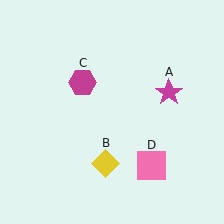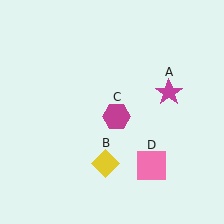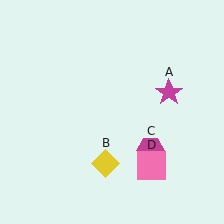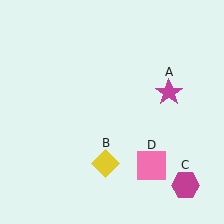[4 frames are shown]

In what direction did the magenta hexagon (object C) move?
The magenta hexagon (object C) moved down and to the right.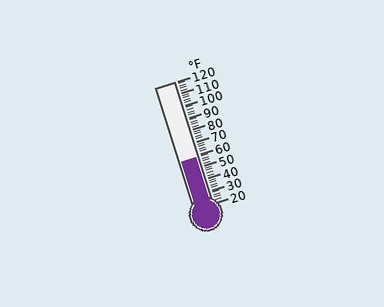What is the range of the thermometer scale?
The thermometer scale ranges from 20°F to 120°F.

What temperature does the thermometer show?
The thermometer shows approximately 58°F.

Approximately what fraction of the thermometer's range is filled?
The thermometer is filled to approximately 40% of its range.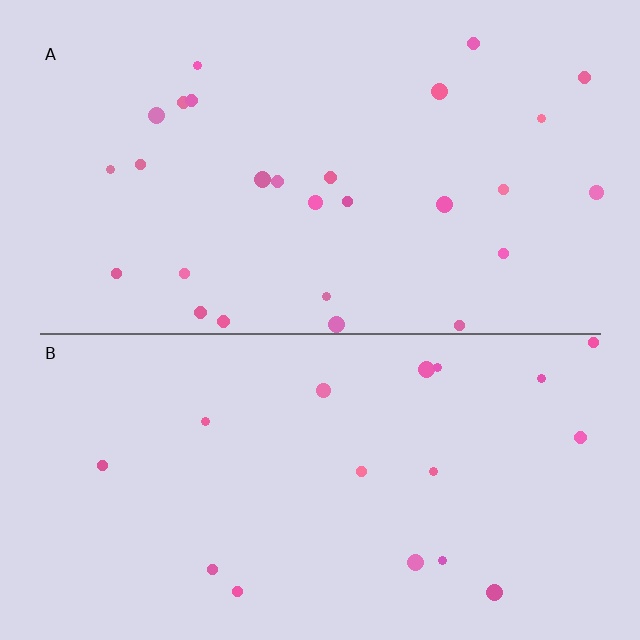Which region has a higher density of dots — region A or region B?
A (the top).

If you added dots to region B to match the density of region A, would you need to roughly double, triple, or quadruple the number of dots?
Approximately double.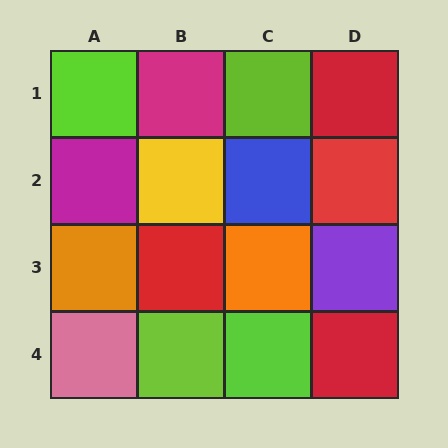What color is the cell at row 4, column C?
Lime.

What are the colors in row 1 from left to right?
Lime, magenta, lime, red.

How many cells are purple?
1 cell is purple.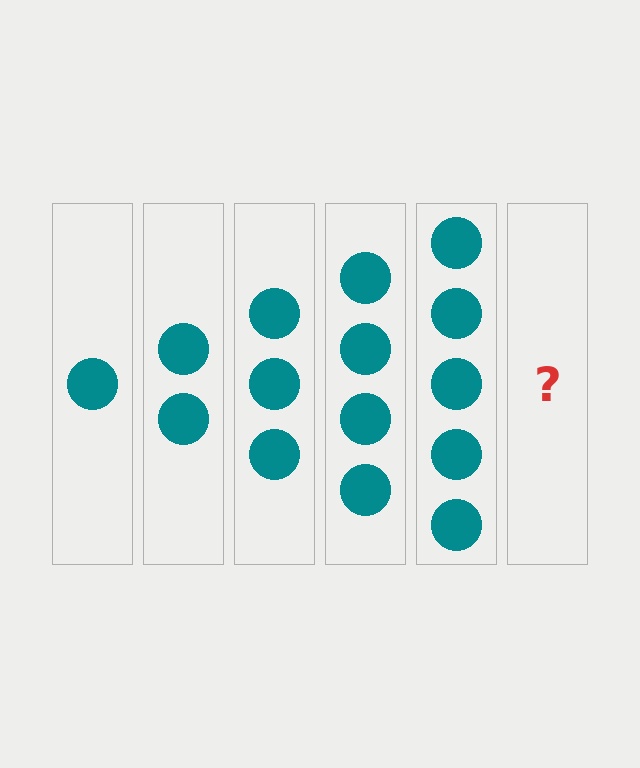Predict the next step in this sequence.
The next step is 6 circles.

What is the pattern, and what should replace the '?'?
The pattern is that each step adds one more circle. The '?' should be 6 circles.